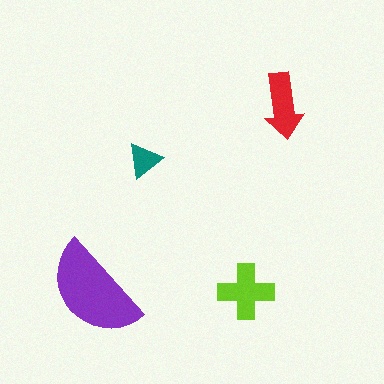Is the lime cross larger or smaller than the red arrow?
Larger.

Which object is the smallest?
The teal triangle.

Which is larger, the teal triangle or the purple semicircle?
The purple semicircle.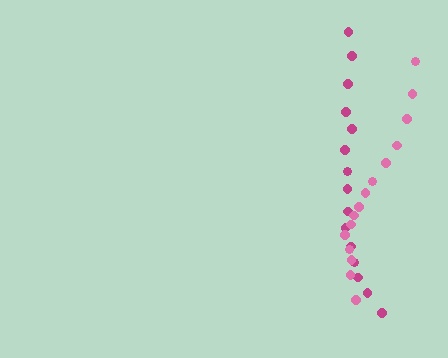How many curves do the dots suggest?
There are 2 distinct paths.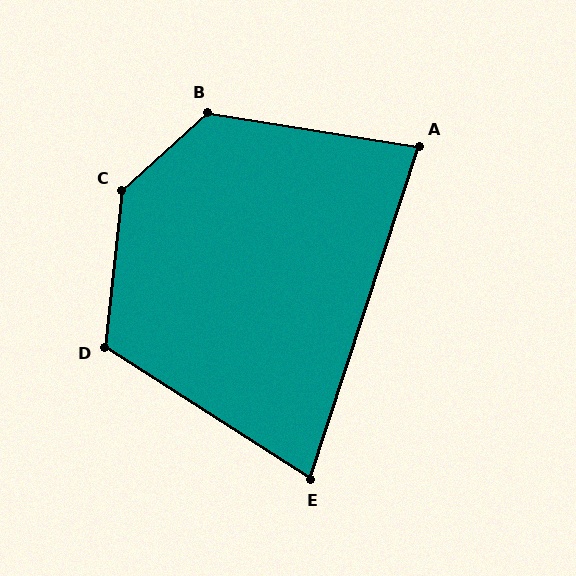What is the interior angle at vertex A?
Approximately 81 degrees (acute).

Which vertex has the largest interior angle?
C, at approximately 138 degrees.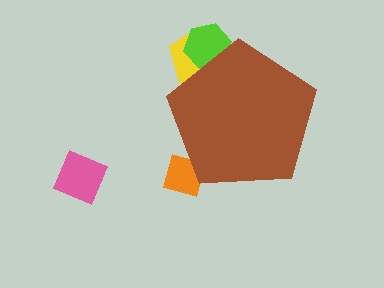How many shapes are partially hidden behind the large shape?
3 shapes are partially hidden.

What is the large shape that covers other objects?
A brown pentagon.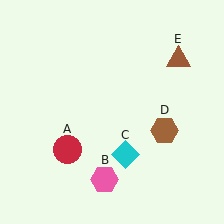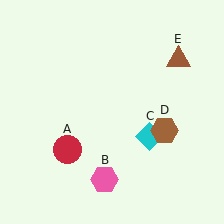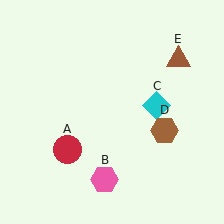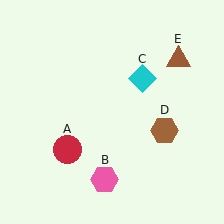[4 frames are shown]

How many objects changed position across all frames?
1 object changed position: cyan diamond (object C).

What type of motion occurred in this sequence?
The cyan diamond (object C) rotated counterclockwise around the center of the scene.